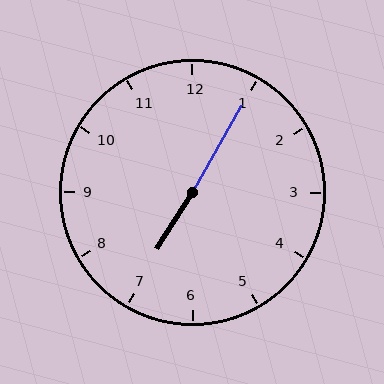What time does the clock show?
7:05.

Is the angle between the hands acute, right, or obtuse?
It is obtuse.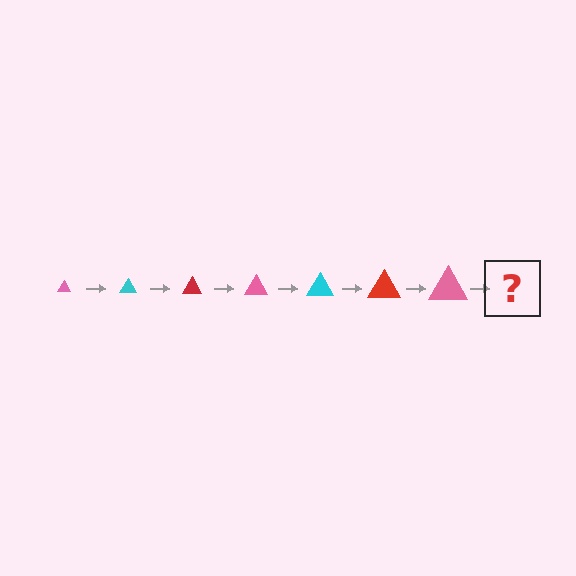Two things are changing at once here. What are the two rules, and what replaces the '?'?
The two rules are that the triangle grows larger each step and the color cycles through pink, cyan, and red. The '?' should be a cyan triangle, larger than the previous one.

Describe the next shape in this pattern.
It should be a cyan triangle, larger than the previous one.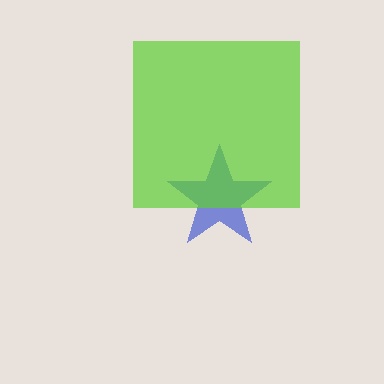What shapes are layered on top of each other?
The layered shapes are: a blue star, a lime square.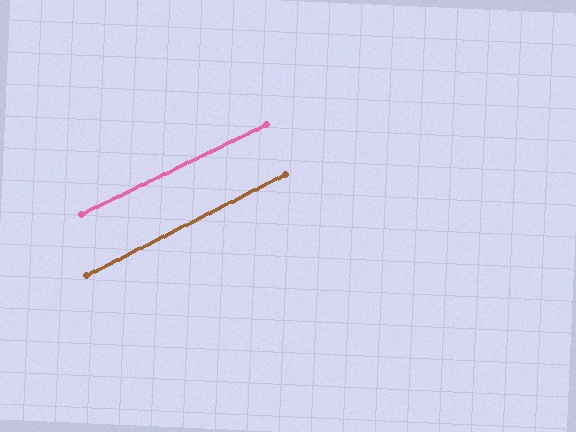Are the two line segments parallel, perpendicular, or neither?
Parallel — their directions differ by only 1.1°.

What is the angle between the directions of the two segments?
Approximately 1 degree.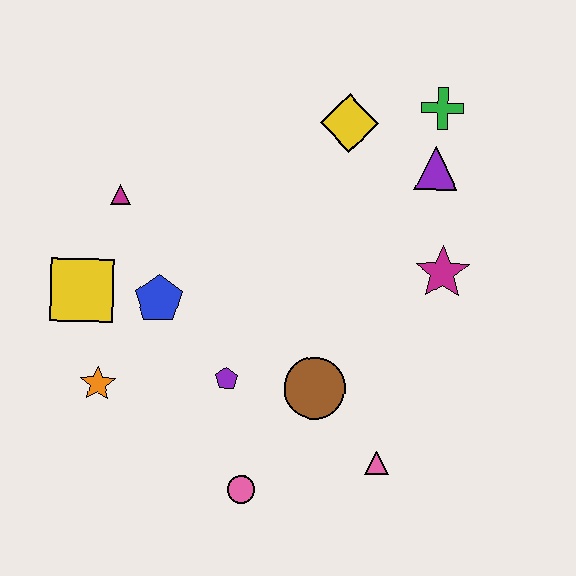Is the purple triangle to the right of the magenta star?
No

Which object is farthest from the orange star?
The green cross is farthest from the orange star.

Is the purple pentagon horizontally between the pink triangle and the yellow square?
Yes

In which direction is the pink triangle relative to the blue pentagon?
The pink triangle is to the right of the blue pentagon.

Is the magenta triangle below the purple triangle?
Yes